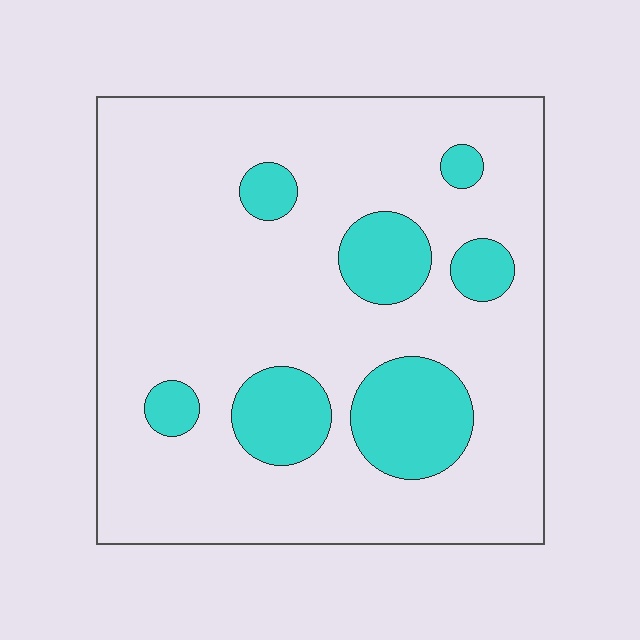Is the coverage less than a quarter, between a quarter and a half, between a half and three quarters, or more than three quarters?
Less than a quarter.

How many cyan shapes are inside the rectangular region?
7.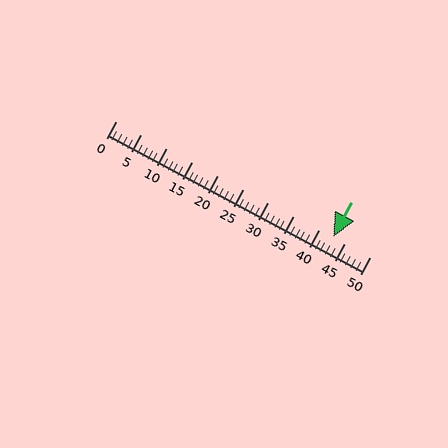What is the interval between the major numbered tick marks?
The major tick marks are spaced 5 units apart.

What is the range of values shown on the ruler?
The ruler shows values from 0 to 50.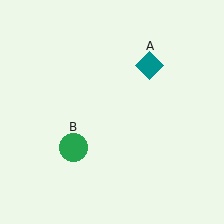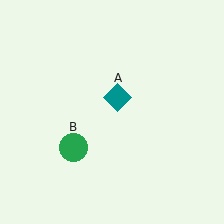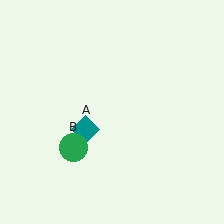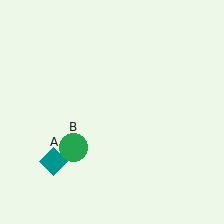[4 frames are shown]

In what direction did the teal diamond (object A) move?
The teal diamond (object A) moved down and to the left.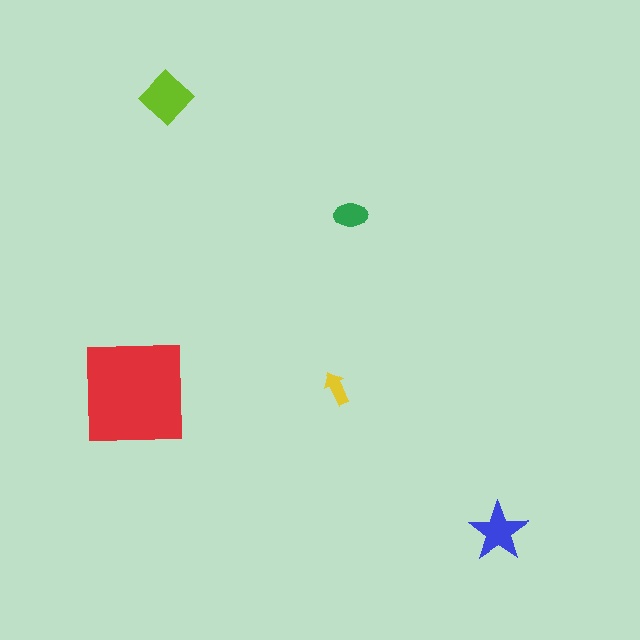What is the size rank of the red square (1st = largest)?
1st.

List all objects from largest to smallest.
The red square, the lime diamond, the blue star, the green ellipse, the yellow arrow.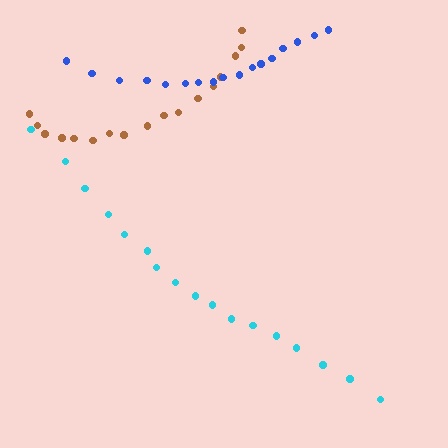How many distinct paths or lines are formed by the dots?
There are 3 distinct paths.